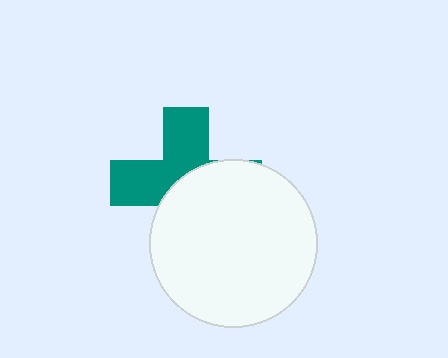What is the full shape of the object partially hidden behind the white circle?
The partially hidden object is a teal cross.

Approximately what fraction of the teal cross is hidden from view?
Roughly 53% of the teal cross is hidden behind the white circle.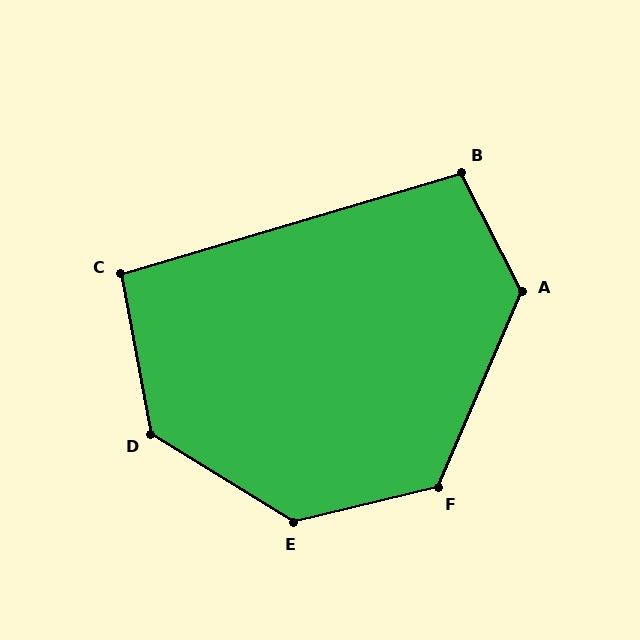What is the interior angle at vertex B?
Approximately 101 degrees (obtuse).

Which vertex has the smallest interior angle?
C, at approximately 96 degrees.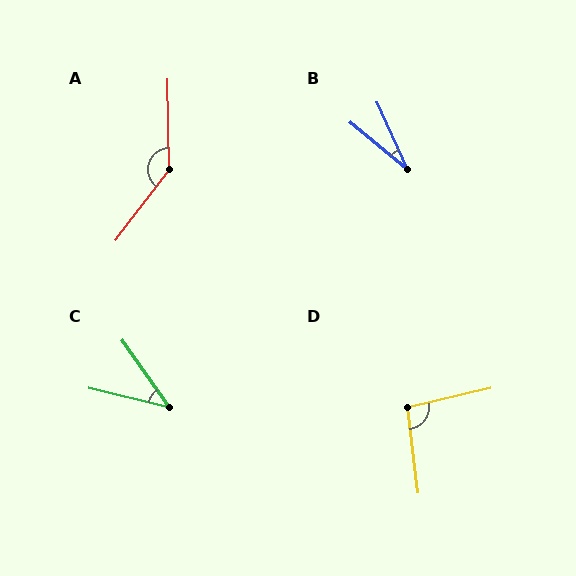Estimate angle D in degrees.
Approximately 96 degrees.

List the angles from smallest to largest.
B (26°), C (41°), D (96°), A (142°).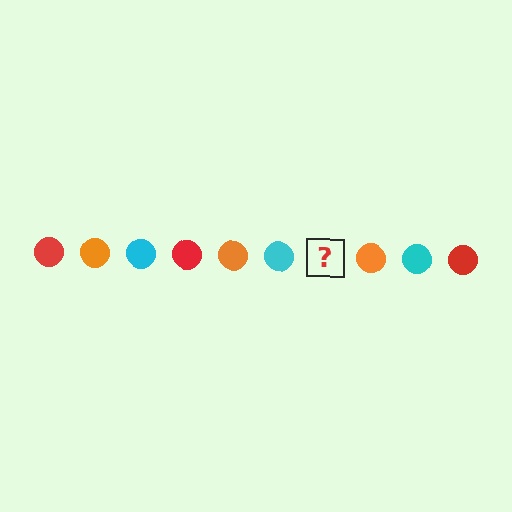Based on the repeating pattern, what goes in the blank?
The blank should be a red circle.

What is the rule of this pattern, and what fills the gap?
The rule is that the pattern cycles through red, orange, cyan circles. The gap should be filled with a red circle.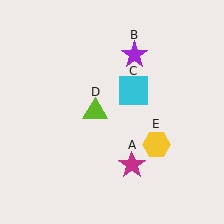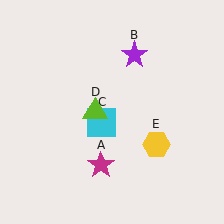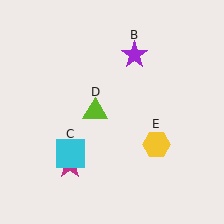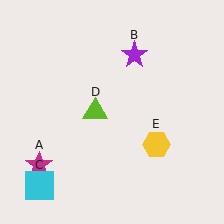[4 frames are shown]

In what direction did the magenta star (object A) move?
The magenta star (object A) moved left.